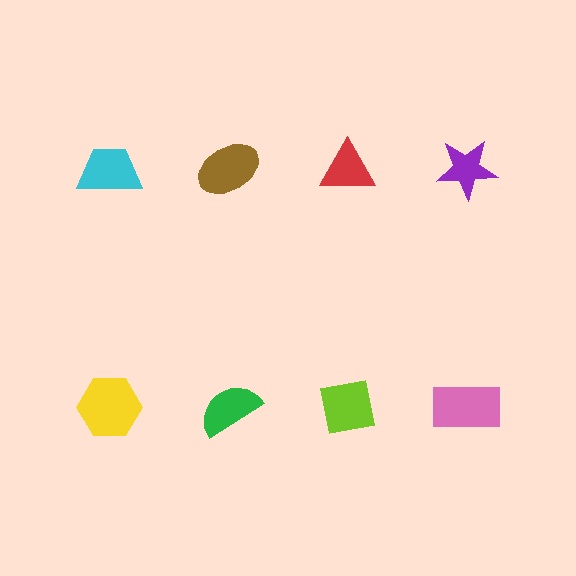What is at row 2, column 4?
A pink rectangle.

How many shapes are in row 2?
4 shapes.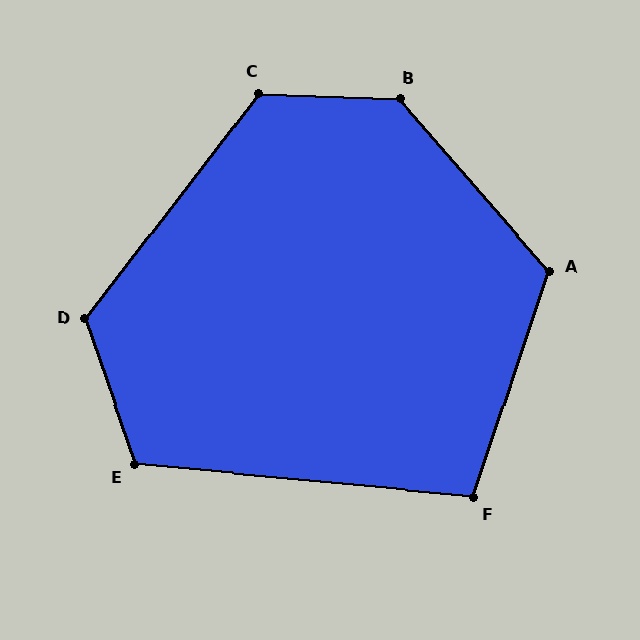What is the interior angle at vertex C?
Approximately 125 degrees (obtuse).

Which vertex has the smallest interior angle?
F, at approximately 103 degrees.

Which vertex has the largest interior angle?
B, at approximately 133 degrees.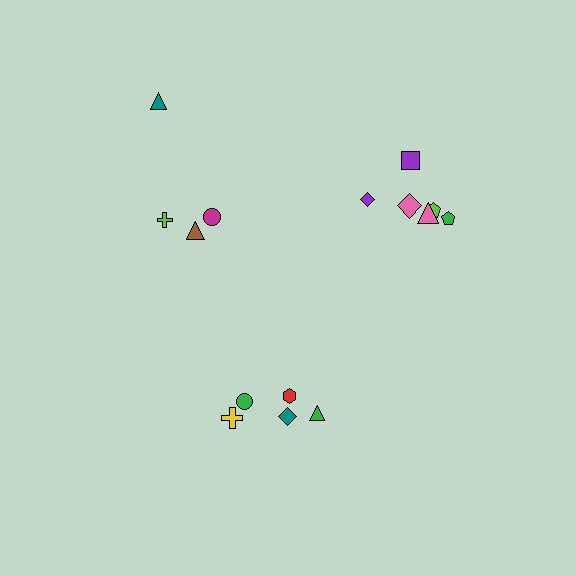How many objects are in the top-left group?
There are 4 objects.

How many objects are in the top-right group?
There are 6 objects.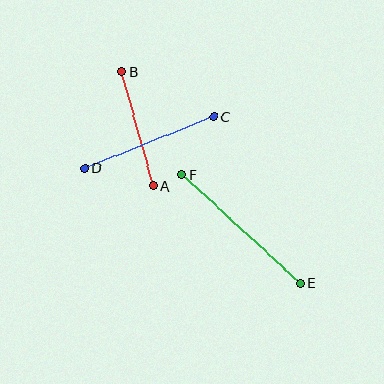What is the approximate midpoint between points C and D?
The midpoint is at approximately (149, 142) pixels.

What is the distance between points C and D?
The distance is approximately 139 pixels.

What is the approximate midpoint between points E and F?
The midpoint is at approximately (241, 229) pixels.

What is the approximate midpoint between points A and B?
The midpoint is at approximately (138, 129) pixels.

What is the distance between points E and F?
The distance is approximately 161 pixels.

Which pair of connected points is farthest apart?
Points E and F are farthest apart.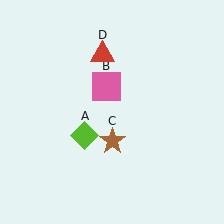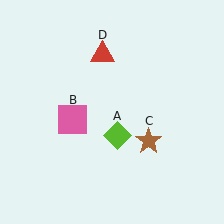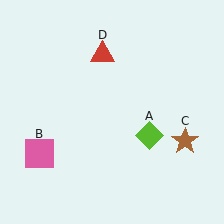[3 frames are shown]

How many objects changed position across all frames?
3 objects changed position: lime diamond (object A), pink square (object B), brown star (object C).